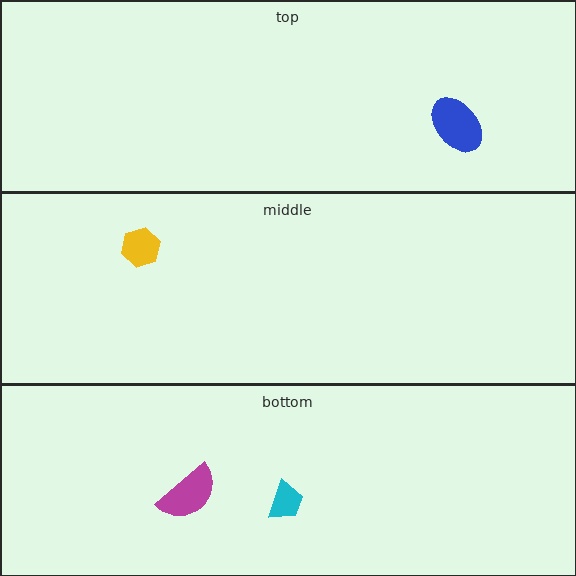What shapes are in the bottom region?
The magenta semicircle, the cyan trapezoid.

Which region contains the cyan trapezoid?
The bottom region.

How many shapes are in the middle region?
1.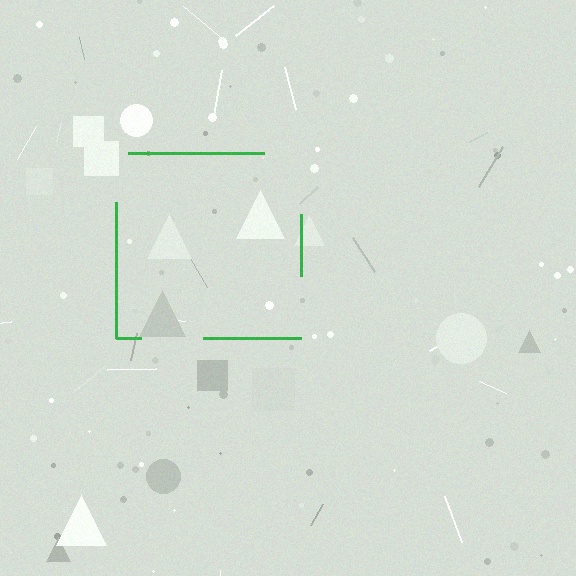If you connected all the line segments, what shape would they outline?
They would outline a square.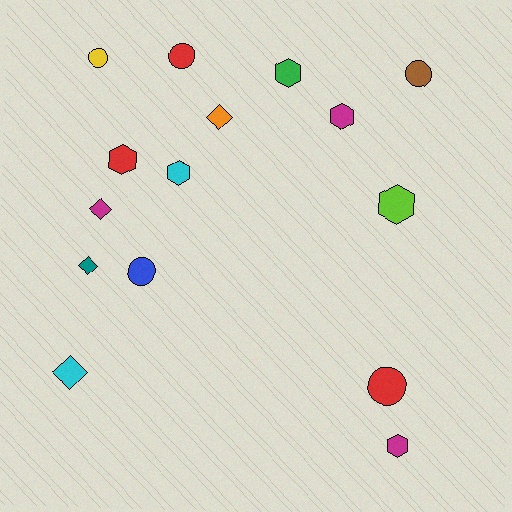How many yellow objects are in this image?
There is 1 yellow object.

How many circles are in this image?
There are 5 circles.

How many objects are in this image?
There are 15 objects.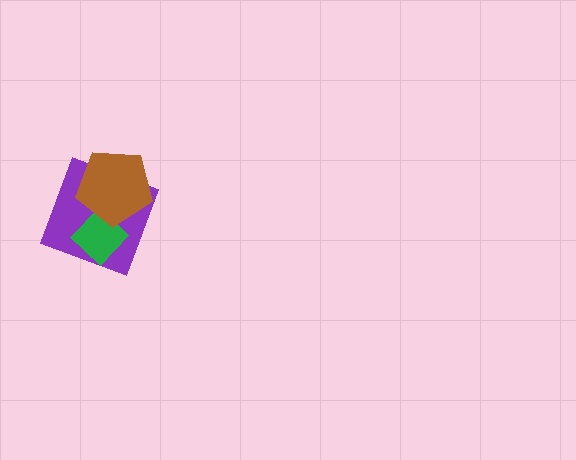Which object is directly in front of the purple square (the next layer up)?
The green diamond is directly in front of the purple square.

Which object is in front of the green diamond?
The brown pentagon is in front of the green diamond.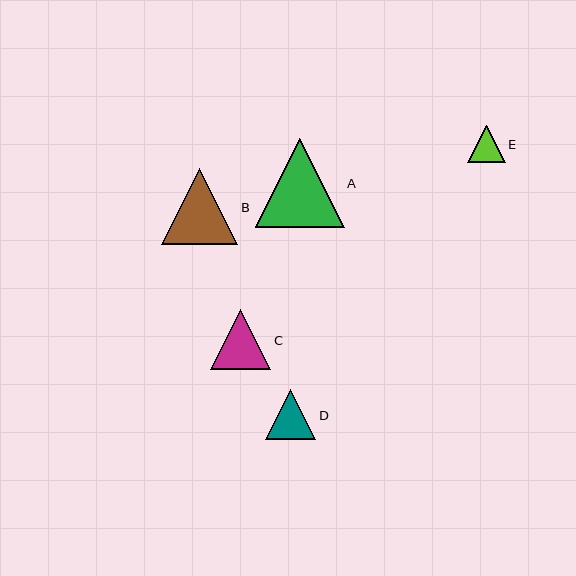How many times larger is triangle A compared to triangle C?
Triangle A is approximately 1.5 times the size of triangle C.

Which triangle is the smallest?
Triangle E is the smallest with a size of approximately 38 pixels.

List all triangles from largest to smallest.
From largest to smallest: A, B, C, D, E.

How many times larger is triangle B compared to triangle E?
Triangle B is approximately 2.0 times the size of triangle E.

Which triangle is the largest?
Triangle A is the largest with a size of approximately 89 pixels.